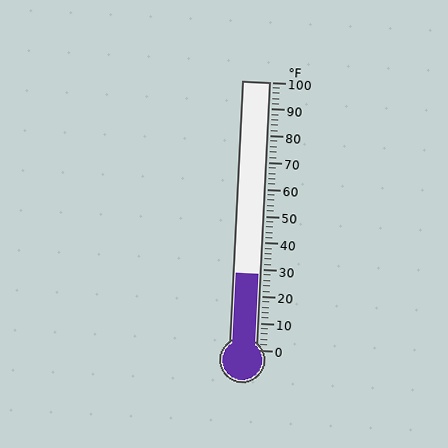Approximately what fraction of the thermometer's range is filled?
The thermometer is filled to approximately 30% of its range.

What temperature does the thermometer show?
The thermometer shows approximately 28°F.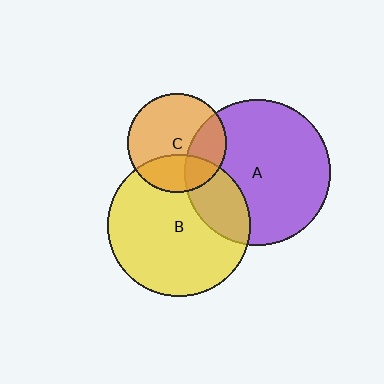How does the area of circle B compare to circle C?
Approximately 2.1 times.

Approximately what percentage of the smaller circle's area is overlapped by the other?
Approximately 30%.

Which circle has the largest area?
Circle A (purple).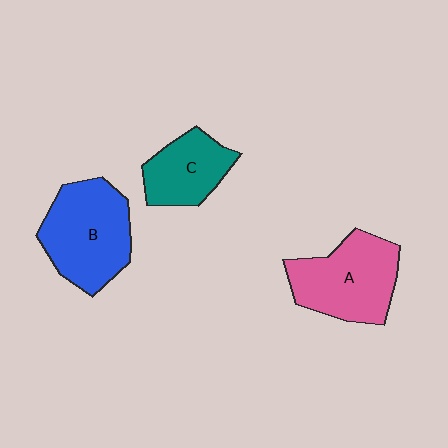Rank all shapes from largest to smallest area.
From largest to smallest: B (blue), A (pink), C (teal).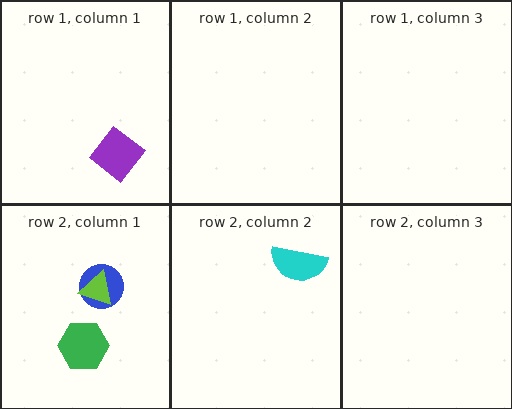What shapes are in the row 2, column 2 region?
The cyan semicircle.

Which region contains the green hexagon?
The row 2, column 1 region.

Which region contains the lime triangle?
The row 2, column 1 region.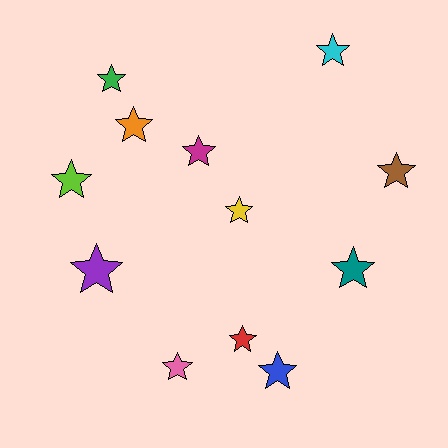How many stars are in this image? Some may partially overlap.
There are 12 stars.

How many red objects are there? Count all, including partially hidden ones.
There is 1 red object.